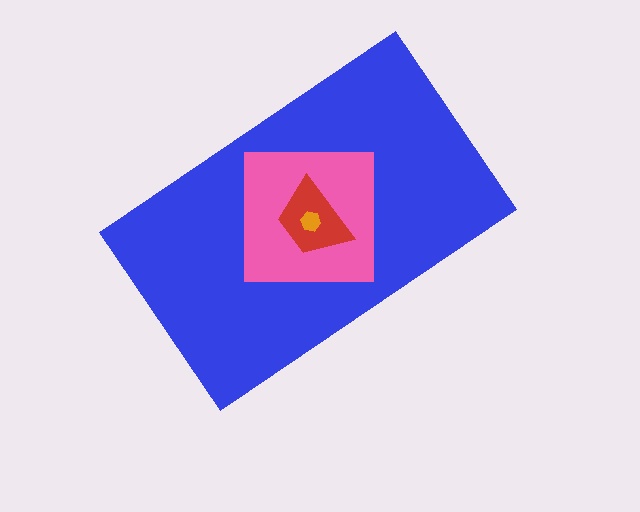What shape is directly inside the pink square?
The red trapezoid.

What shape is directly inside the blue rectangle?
The pink square.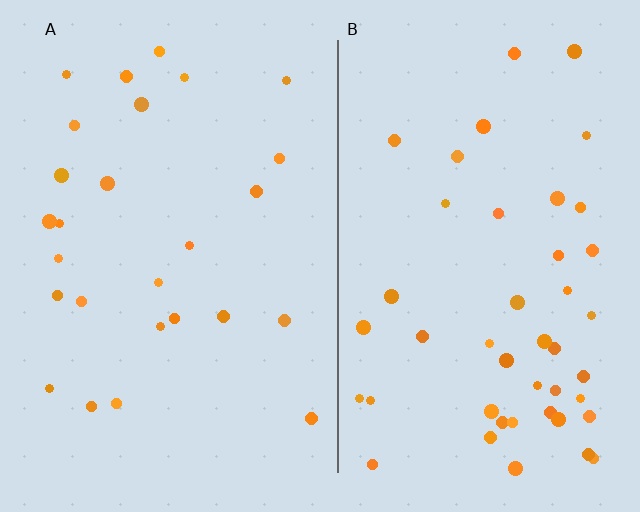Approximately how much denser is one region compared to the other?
Approximately 1.7× — region B over region A.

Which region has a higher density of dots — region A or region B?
B (the right).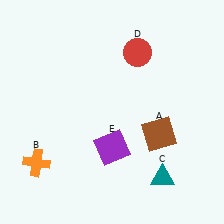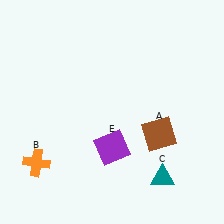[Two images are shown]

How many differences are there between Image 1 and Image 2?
There is 1 difference between the two images.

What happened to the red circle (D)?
The red circle (D) was removed in Image 2. It was in the top-right area of Image 1.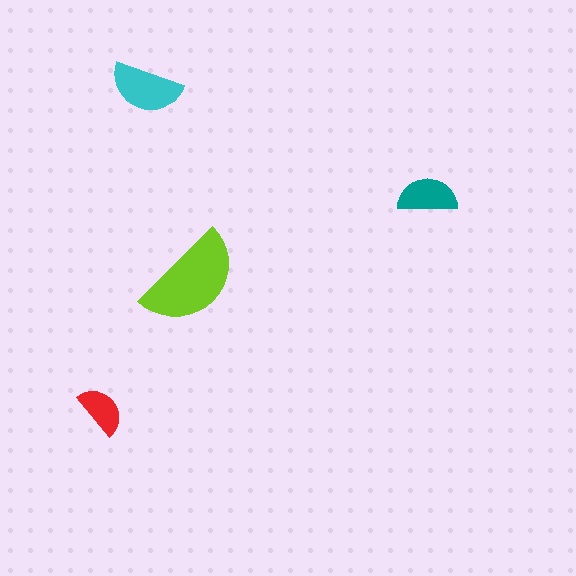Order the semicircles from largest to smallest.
the lime one, the cyan one, the teal one, the red one.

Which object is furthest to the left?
The red semicircle is leftmost.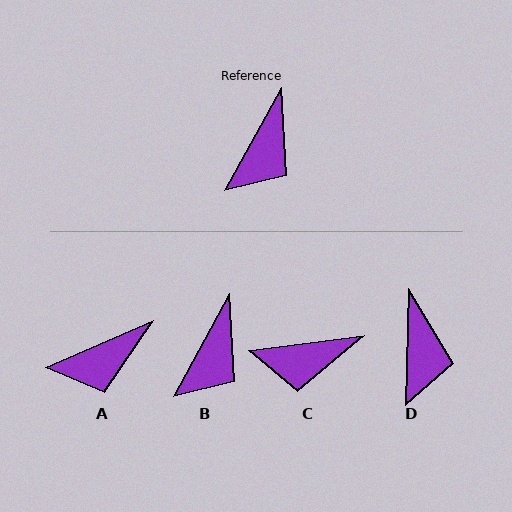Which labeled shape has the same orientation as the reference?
B.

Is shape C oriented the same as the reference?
No, it is off by about 54 degrees.